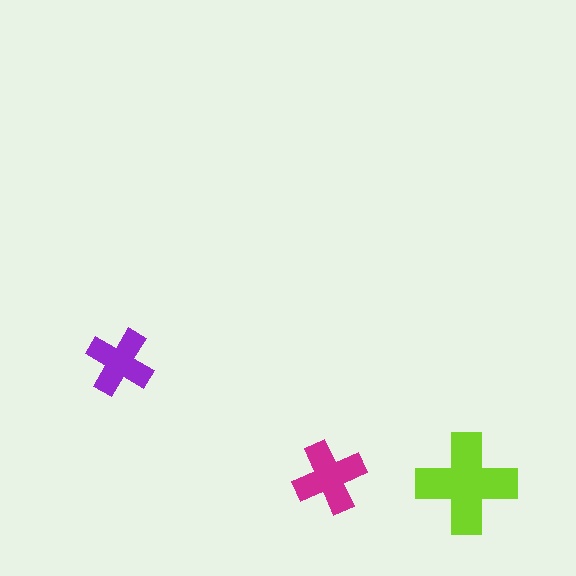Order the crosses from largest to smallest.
the lime one, the magenta one, the purple one.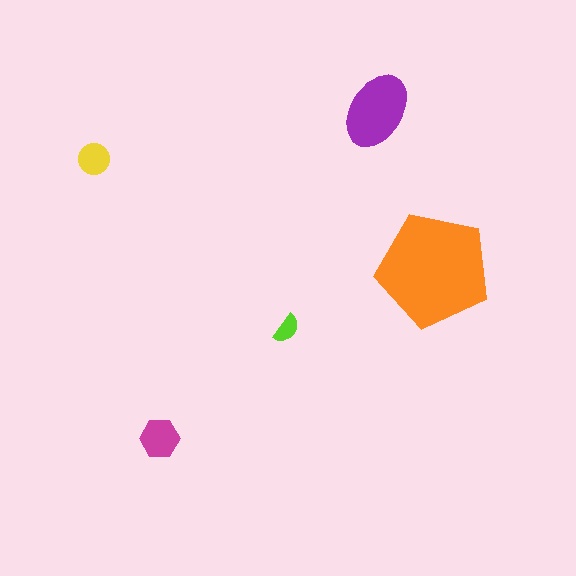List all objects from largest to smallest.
The orange pentagon, the purple ellipse, the magenta hexagon, the yellow circle, the lime semicircle.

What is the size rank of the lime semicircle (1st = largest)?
5th.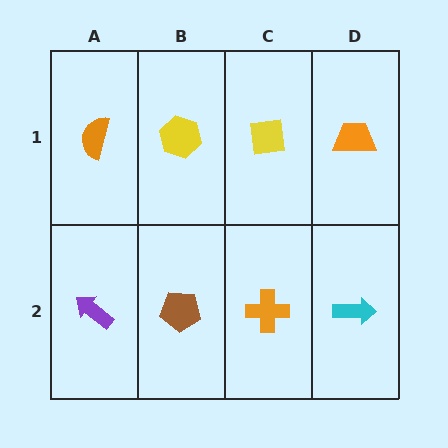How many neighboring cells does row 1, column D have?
2.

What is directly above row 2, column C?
A yellow square.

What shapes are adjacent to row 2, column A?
An orange semicircle (row 1, column A), a brown pentagon (row 2, column B).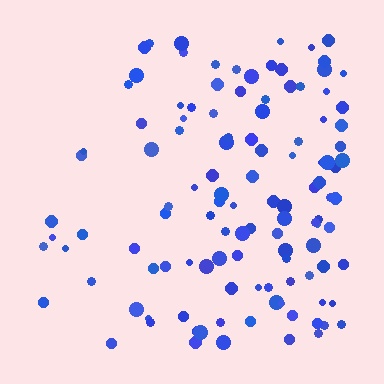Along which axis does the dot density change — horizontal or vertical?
Horizontal.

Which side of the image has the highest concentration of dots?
The right.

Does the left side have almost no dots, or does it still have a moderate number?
Still a moderate number, just noticeably fewer than the right.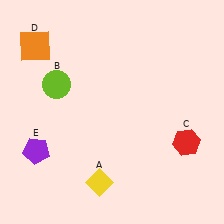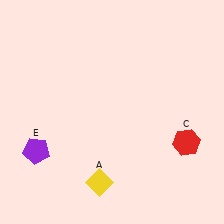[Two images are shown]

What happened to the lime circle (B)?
The lime circle (B) was removed in Image 2. It was in the top-left area of Image 1.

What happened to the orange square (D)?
The orange square (D) was removed in Image 2. It was in the top-left area of Image 1.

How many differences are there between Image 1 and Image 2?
There are 2 differences between the two images.